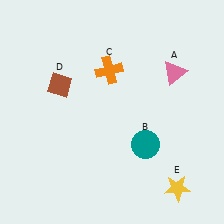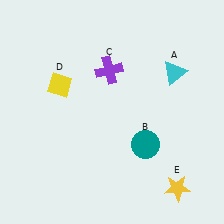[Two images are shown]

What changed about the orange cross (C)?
In Image 1, C is orange. In Image 2, it changed to purple.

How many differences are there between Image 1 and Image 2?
There are 3 differences between the two images.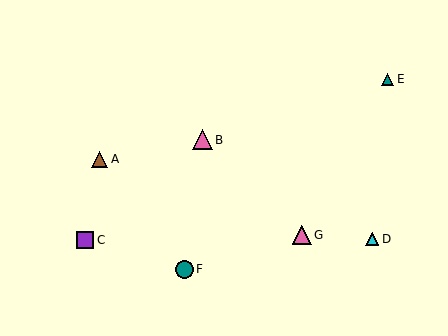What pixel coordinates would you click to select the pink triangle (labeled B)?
Click at (202, 140) to select the pink triangle B.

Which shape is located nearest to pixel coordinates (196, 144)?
The pink triangle (labeled B) at (202, 140) is nearest to that location.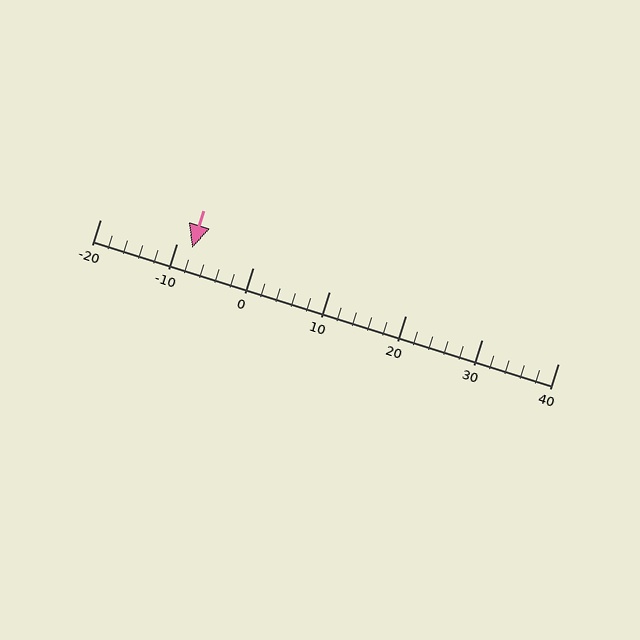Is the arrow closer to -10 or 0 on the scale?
The arrow is closer to -10.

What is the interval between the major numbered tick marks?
The major tick marks are spaced 10 units apart.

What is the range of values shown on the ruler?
The ruler shows values from -20 to 40.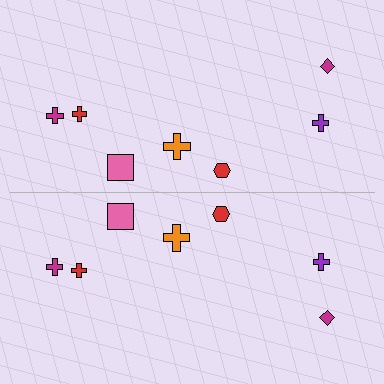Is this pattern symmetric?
Yes, this pattern has bilateral (reflection) symmetry.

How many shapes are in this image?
There are 14 shapes in this image.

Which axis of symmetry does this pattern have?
The pattern has a horizontal axis of symmetry running through the center of the image.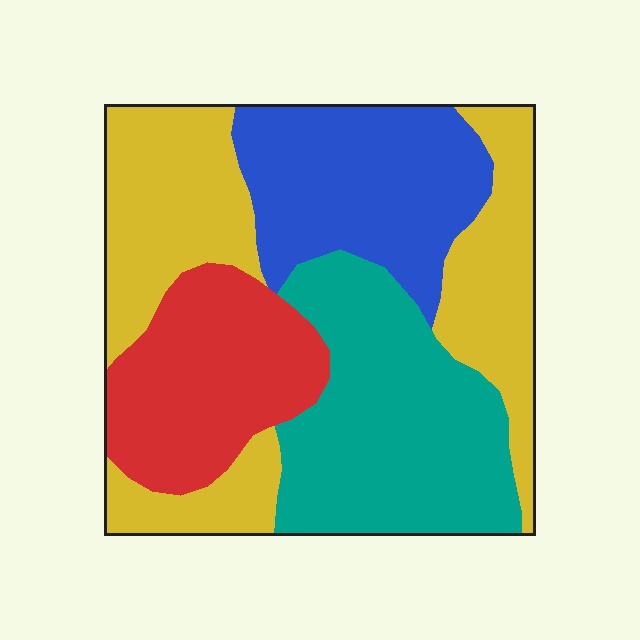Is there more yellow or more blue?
Yellow.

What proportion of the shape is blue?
Blue covers around 20% of the shape.